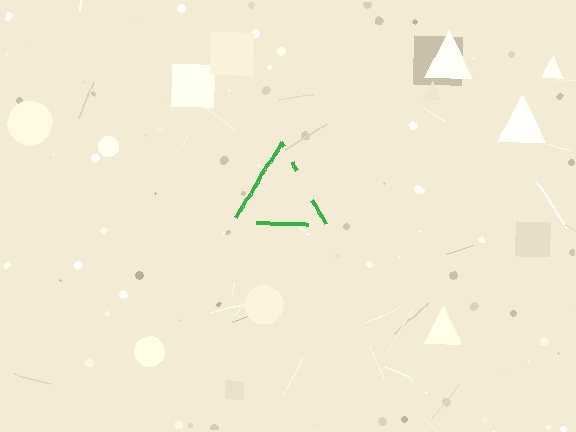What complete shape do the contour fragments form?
The contour fragments form a triangle.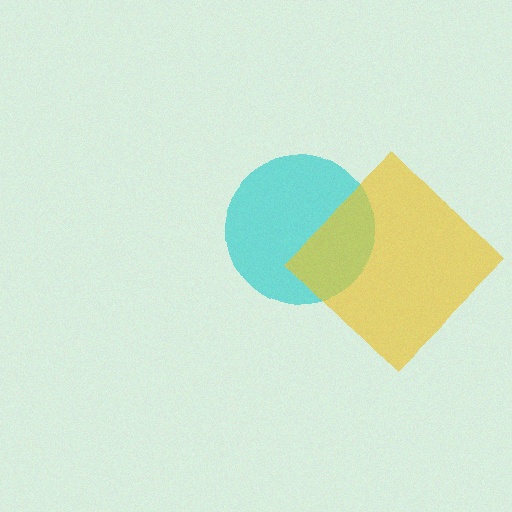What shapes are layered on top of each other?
The layered shapes are: a cyan circle, a yellow diamond.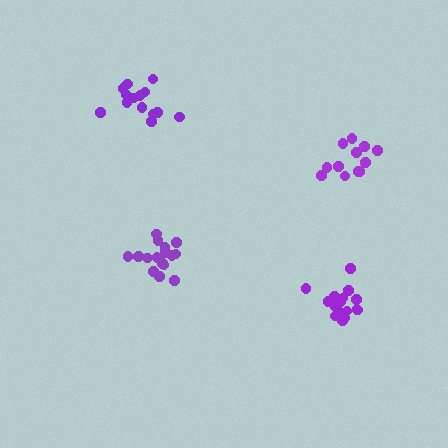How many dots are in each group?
Group 1: 17 dots, Group 2: 16 dots, Group 3: 12 dots, Group 4: 14 dots (59 total).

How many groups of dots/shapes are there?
There are 4 groups.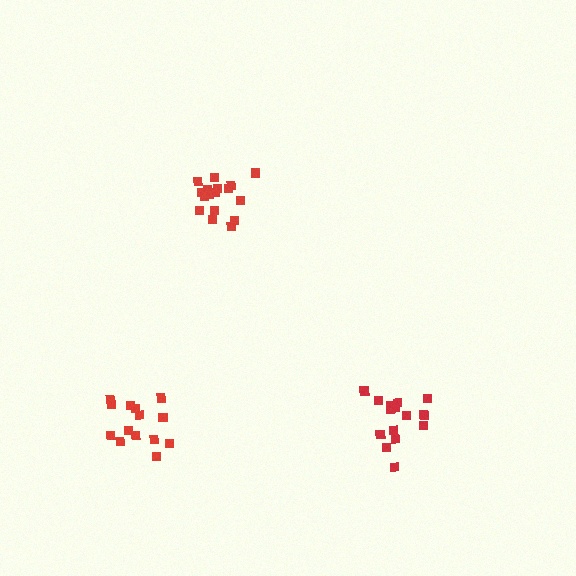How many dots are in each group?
Group 1: 17 dots, Group 2: 14 dots, Group 3: 16 dots (47 total).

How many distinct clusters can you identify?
There are 3 distinct clusters.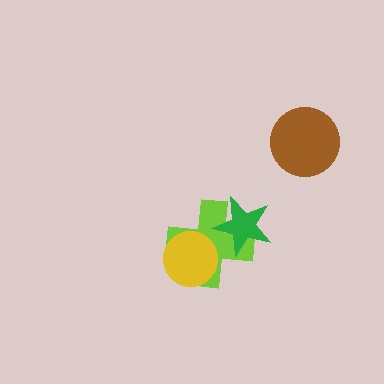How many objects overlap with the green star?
1 object overlaps with the green star.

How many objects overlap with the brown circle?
0 objects overlap with the brown circle.